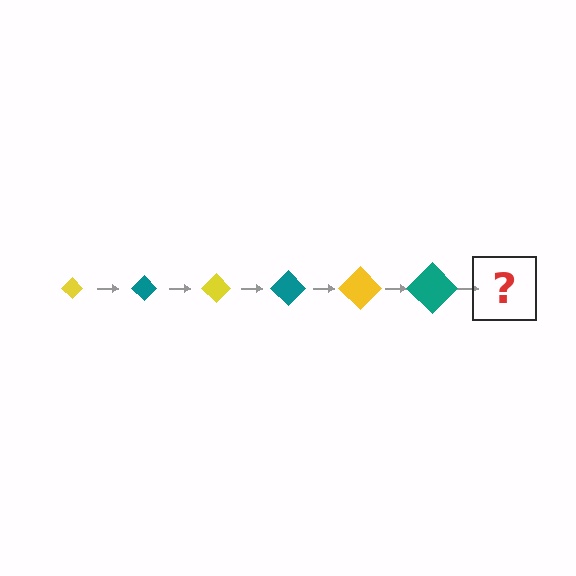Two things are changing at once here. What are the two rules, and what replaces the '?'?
The two rules are that the diamond grows larger each step and the color cycles through yellow and teal. The '?' should be a yellow diamond, larger than the previous one.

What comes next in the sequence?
The next element should be a yellow diamond, larger than the previous one.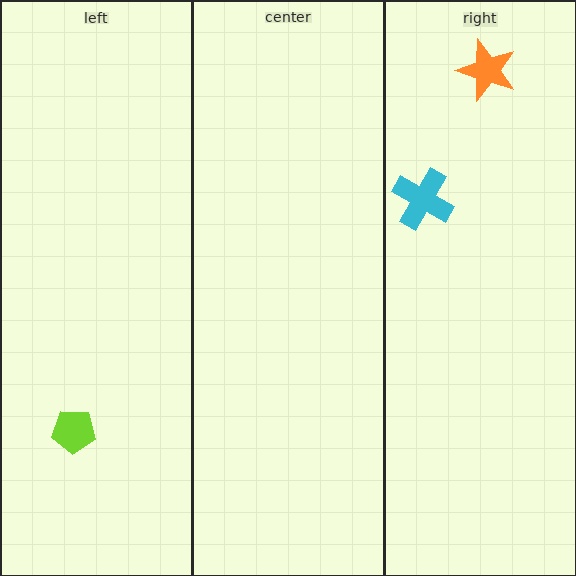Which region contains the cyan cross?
The right region.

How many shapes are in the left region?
1.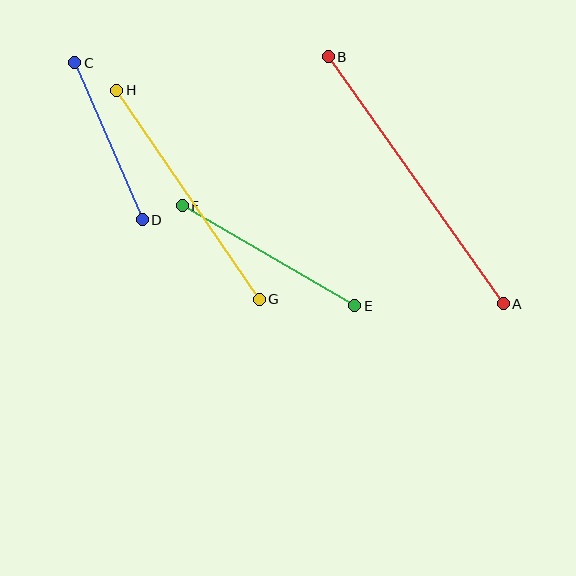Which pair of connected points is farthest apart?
Points A and B are farthest apart.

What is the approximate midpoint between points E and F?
The midpoint is at approximately (269, 256) pixels.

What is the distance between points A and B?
The distance is approximately 303 pixels.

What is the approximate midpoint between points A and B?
The midpoint is at approximately (416, 180) pixels.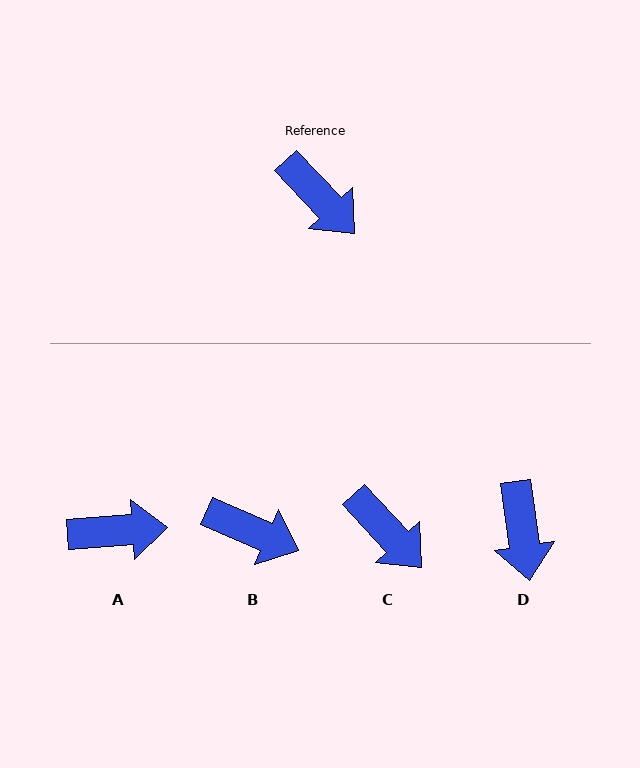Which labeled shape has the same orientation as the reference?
C.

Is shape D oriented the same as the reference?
No, it is off by about 35 degrees.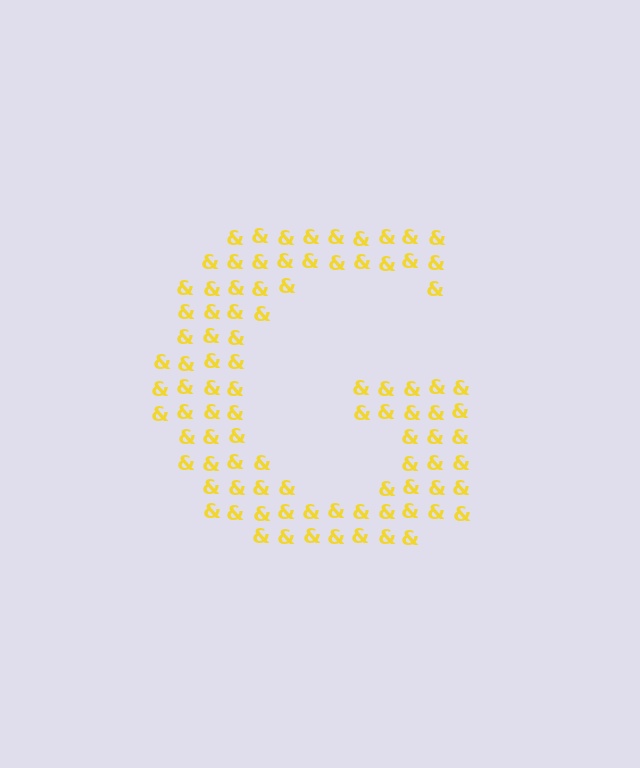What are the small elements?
The small elements are ampersands.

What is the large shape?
The large shape is the letter G.